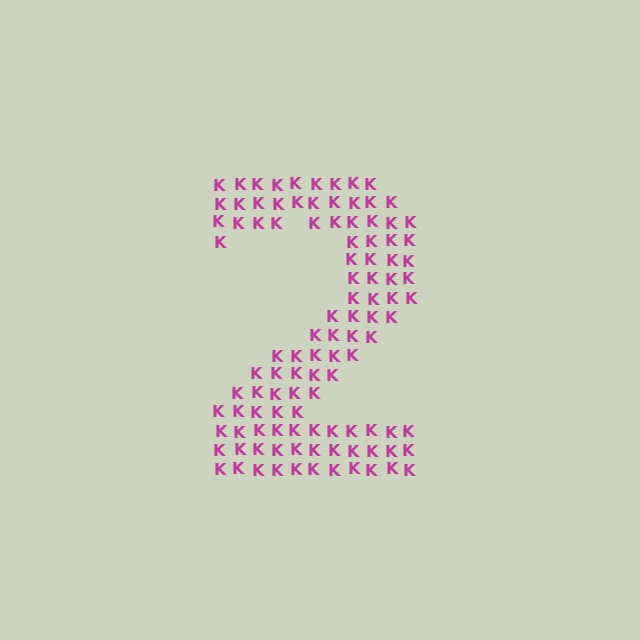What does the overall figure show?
The overall figure shows the digit 2.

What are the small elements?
The small elements are letter K's.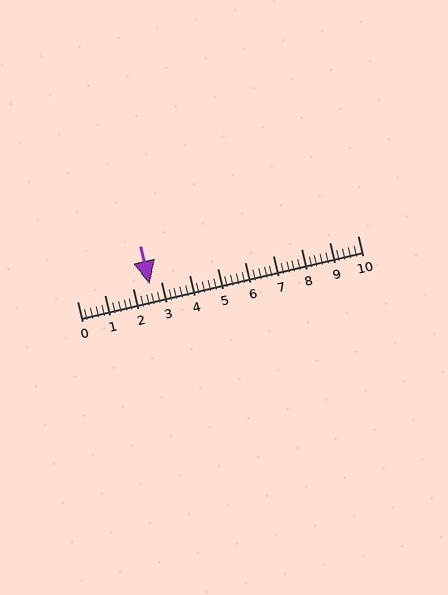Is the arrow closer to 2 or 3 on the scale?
The arrow is closer to 3.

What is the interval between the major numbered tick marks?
The major tick marks are spaced 1 units apart.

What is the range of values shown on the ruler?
The ruler shows values from 0 to 10.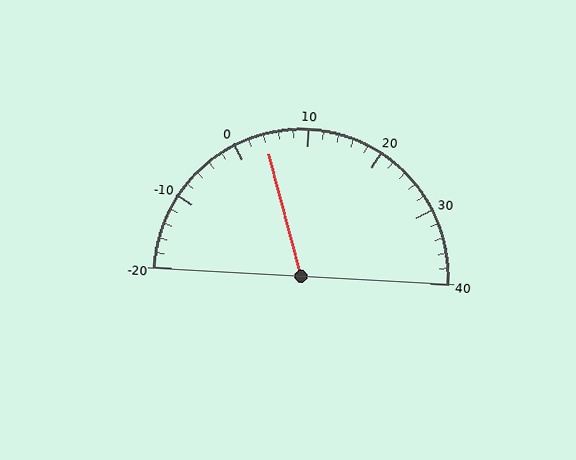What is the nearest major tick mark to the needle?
The nearest major tick mark is 0.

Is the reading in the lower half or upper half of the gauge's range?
The reading is in the lower half of the range (-20 to 40).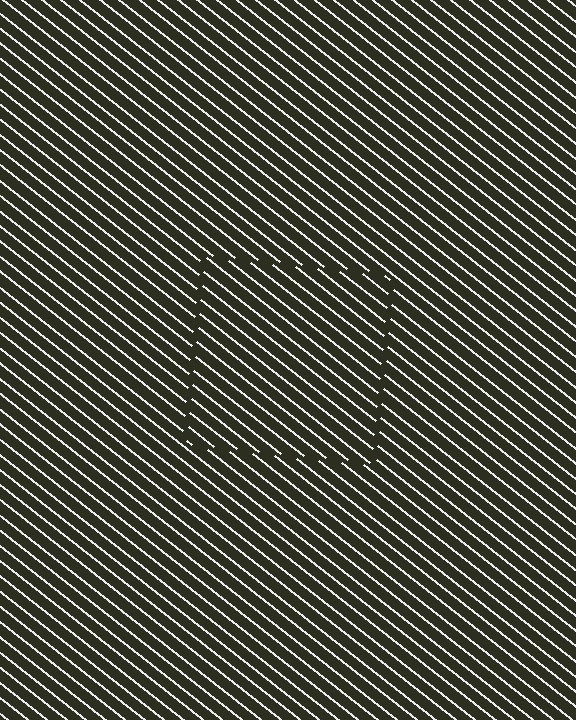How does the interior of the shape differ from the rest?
The interior of the shape contains the same grating, shifted by half a period — the contour is defined by the phase discontinuity where line-ends from the inner and outer gratings abut.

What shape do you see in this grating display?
An illusory square. The interior of the shape contains the same grating, shifted by half a period — the contour is defined by the phase discontinuity where line-ends from the inner and outer gratings abut.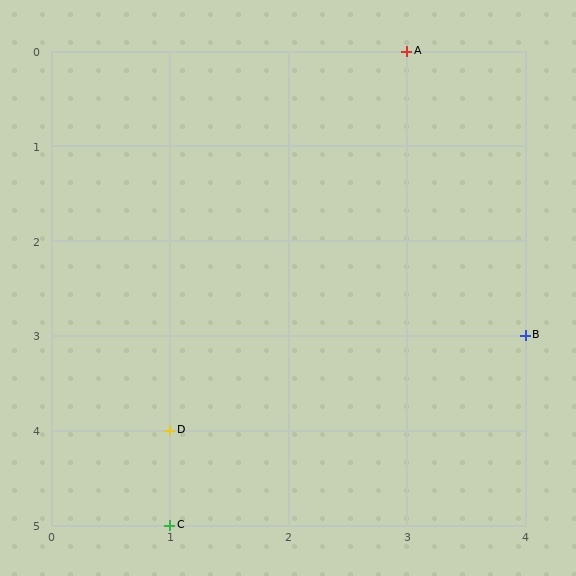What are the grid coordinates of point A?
Point A is at grid coordinates (3, 0).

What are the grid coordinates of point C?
Point C is at grid coordinates (1, 5).